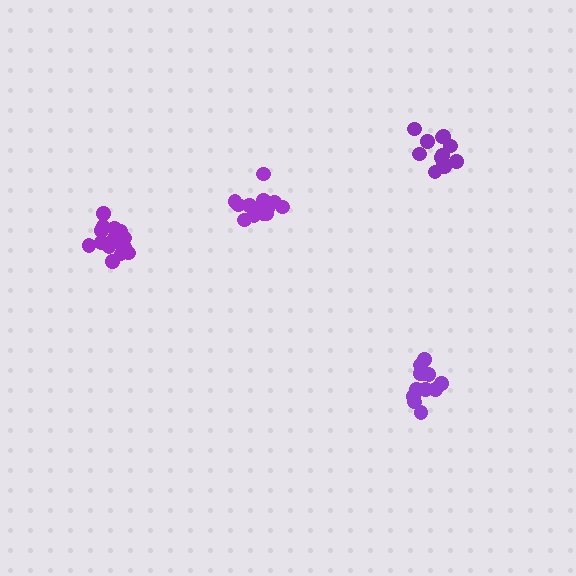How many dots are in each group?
Group 1: 13 dots, Group 2: 16 dots, Group 3: 12 dots, Group 4: 12 dots (53 total).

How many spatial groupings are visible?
There are 4 spatial groupings.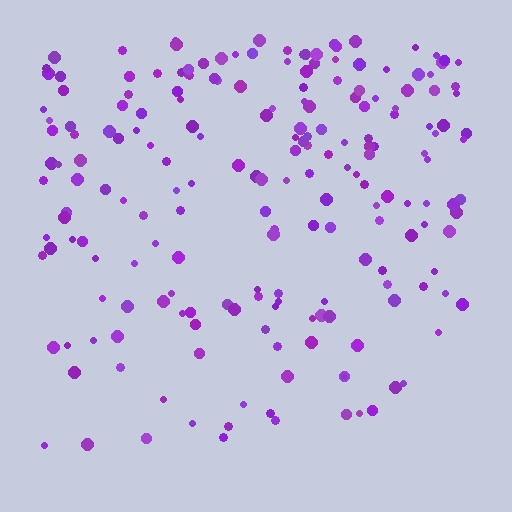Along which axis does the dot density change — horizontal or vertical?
Vertical.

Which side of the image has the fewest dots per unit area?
The bottom.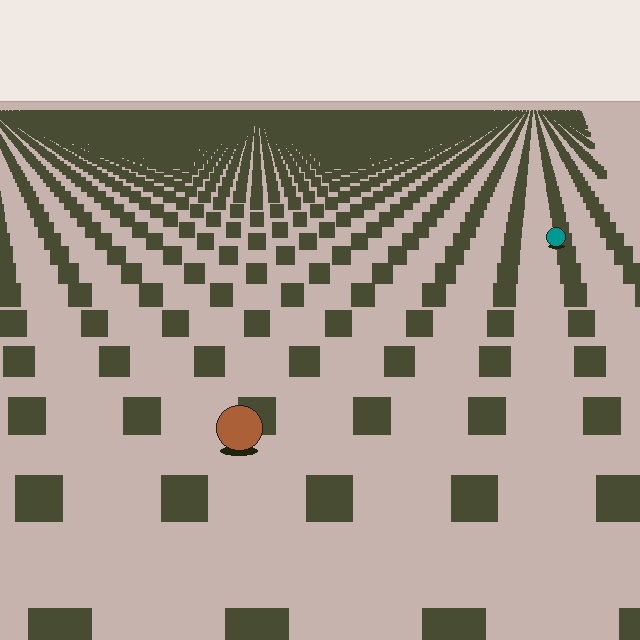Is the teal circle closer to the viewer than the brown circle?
No. The brown circle is closer — you can tell from the texture gradient: the ground texture is coarser near it.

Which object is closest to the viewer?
The brown circle is closest. The texture marks near it are larger and more spread out.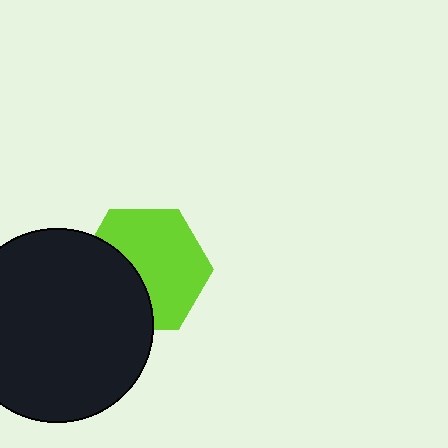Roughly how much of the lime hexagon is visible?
About half of it is visible (roughly 63%).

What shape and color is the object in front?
The object in front is a black circle.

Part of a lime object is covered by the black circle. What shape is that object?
It is a hexagon.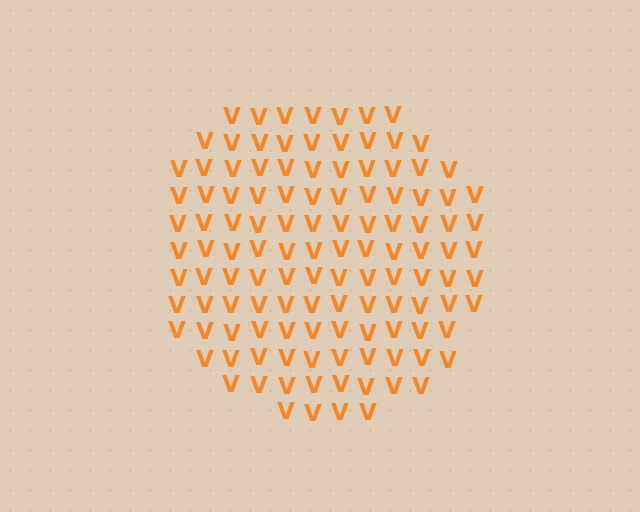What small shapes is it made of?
It is made of small letter V's.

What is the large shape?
The large shape is a circle.